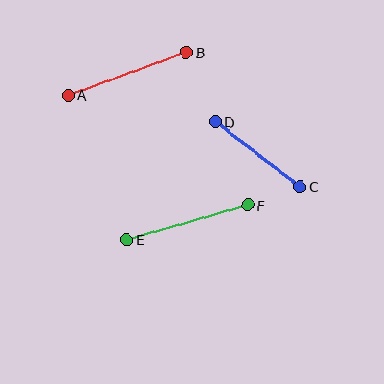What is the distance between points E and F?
The distance is approximately 126 pixels.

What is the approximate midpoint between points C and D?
The midpoint is at approximately (258, 154) pixels.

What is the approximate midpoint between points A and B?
The midpoint is at approximately (127, 74) pixels.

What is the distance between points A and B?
The distance is approximately 126 pixels.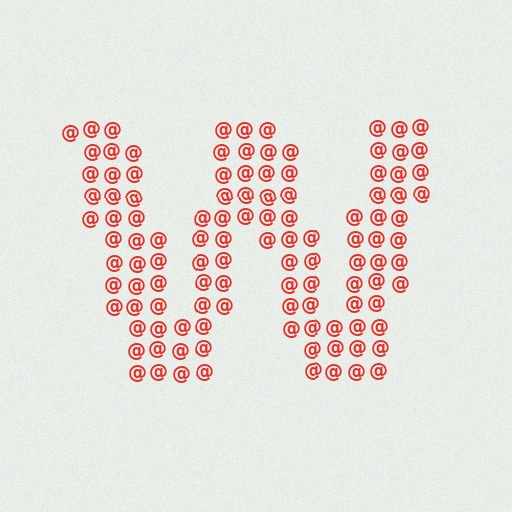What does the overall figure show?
The overall figure shows the letter W.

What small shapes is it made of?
It is made of small at signs.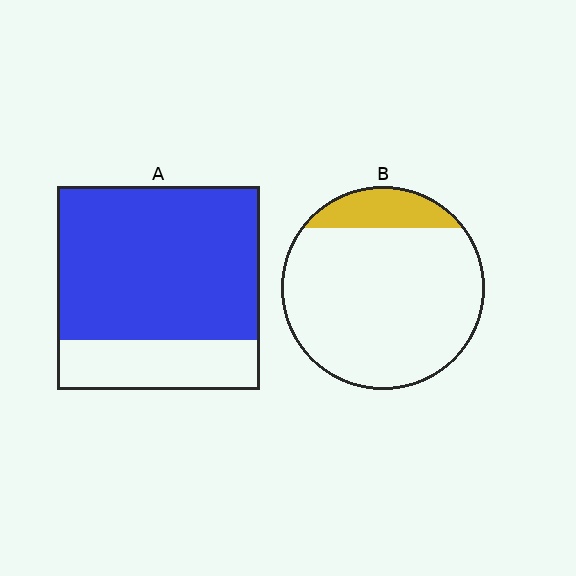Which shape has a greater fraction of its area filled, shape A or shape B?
Shape A.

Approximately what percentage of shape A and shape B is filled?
A is approximately 75% and B is approximately 15%.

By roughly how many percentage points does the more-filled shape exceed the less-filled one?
By roughly 60 percentage points (A over B).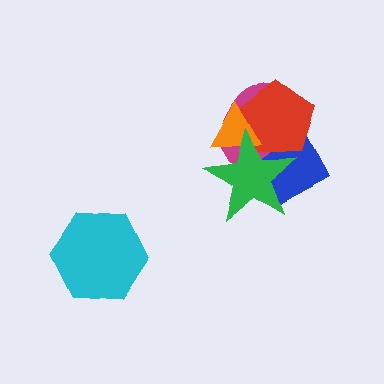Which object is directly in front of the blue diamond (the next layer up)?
The magenta ellipse is directly in front of the blue diamond.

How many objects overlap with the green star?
4 objects overlap with the green star.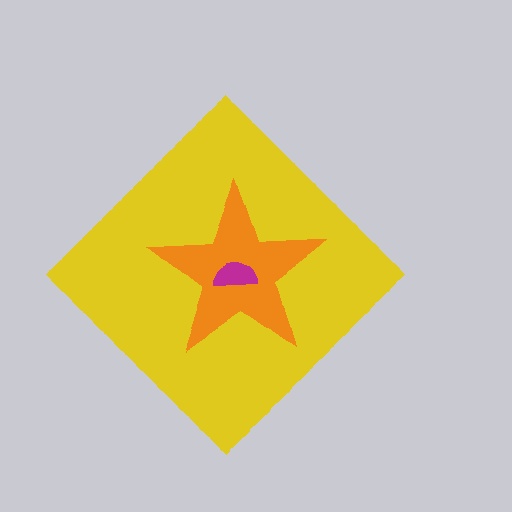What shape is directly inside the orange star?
The magenta semicircle.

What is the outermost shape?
The yellow diamond.